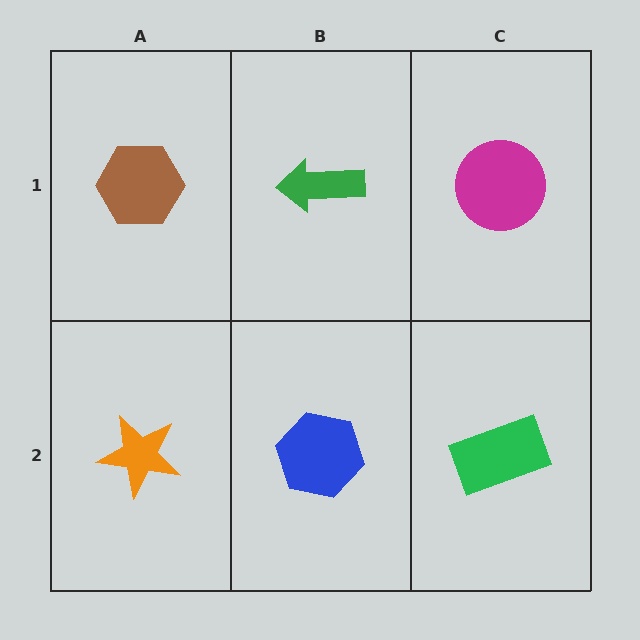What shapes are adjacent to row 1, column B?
A blue hexagon (row 2, column B), a brown hexagon (row 1, column A), a magenta circle (row 1, column C).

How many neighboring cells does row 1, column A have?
2.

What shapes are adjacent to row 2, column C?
A magenta circle (row 1, column C), a blue hexagon (row 2, column B).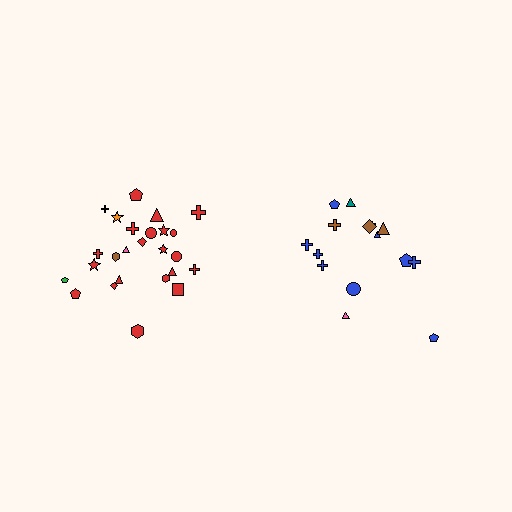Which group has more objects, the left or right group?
The left group.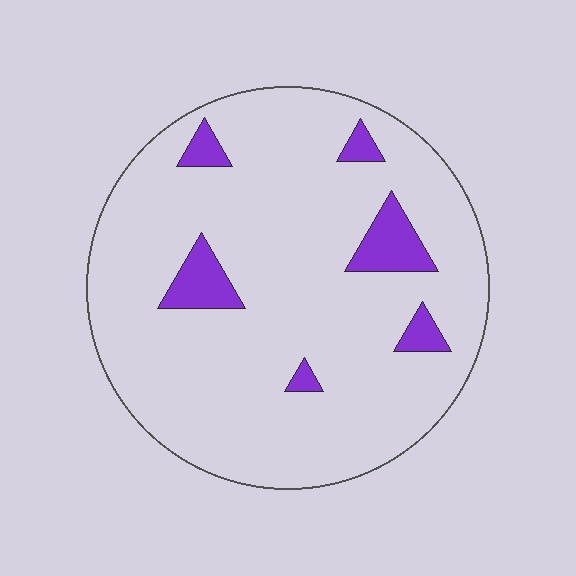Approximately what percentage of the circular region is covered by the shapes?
Approximately 10%.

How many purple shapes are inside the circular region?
6.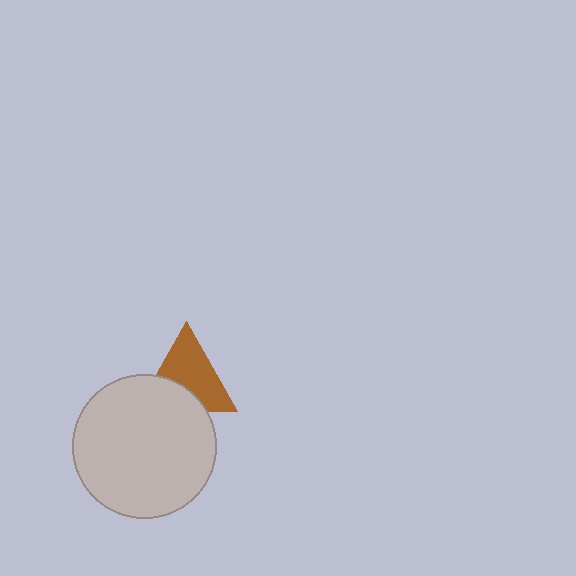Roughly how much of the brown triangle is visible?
About half of it is visible (roughly 65%).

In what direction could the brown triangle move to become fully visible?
The brown triangle could move up. That would shift it out from behind the light gray circle entirely.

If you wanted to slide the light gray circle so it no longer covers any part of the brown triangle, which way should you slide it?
Slide it down — that is the most direct way to separate the two shapes.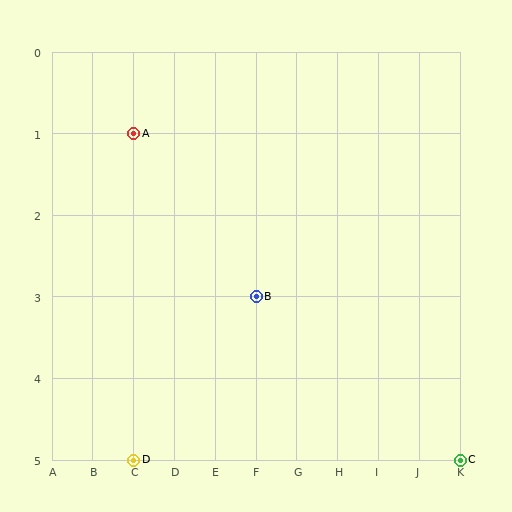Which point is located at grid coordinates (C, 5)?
Point D is at (C, 5).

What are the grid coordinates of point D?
Point D is at grid coordinates (C, 5).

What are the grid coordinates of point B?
Point B is at grid coordinates (F, 3).